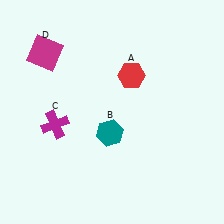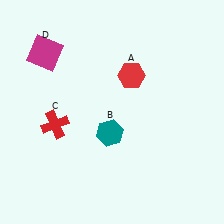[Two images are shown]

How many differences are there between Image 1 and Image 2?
There is 1 difference between the two images.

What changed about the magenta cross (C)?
In Image 1, C is magenta. In Image 2, it changed to red.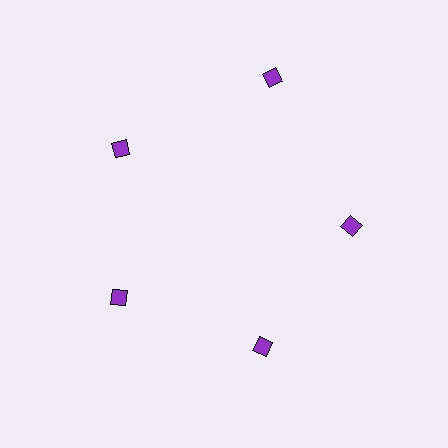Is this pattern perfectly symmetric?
No. The 5 purple diamonds are arranged in a ring, but one element near the 1 o'clock position is pushed outward from the center, breaking the 5-fold rotational symmetry.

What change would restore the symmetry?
The symmetry would be restored by moving it inward, back onto the ring so that all 5 diamonds sit at equal angles and equal distance from the center.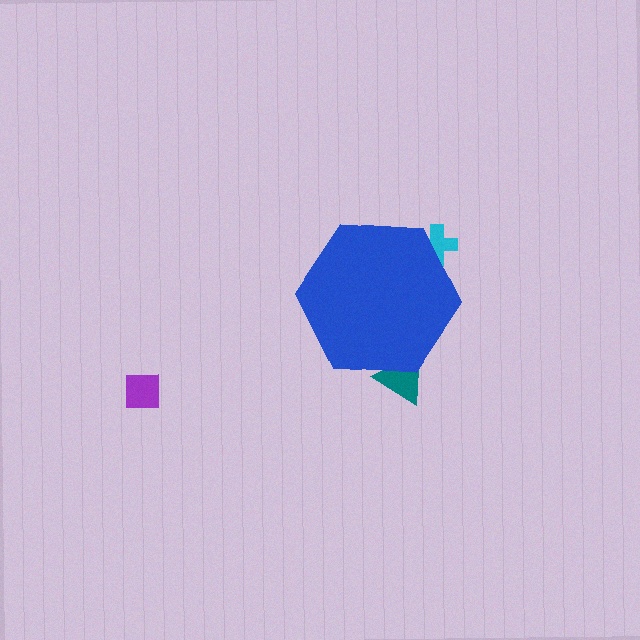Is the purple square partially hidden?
No, the purple square is fully visible.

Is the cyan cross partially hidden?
Yes, the cyan cross is partially hidden behind the blue hexagon.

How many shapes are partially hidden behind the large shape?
2 shapes are partially hidden.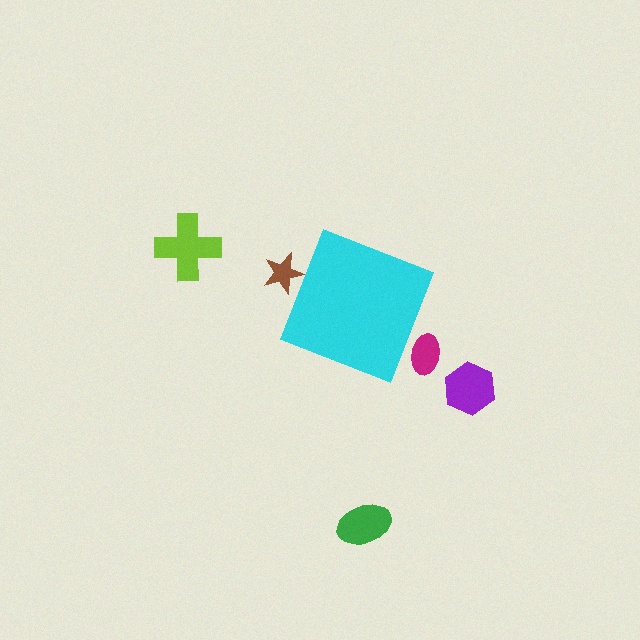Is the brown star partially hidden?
Yes, the brown star is partially hidden behind the cyan diamond.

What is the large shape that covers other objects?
A cyan diamond.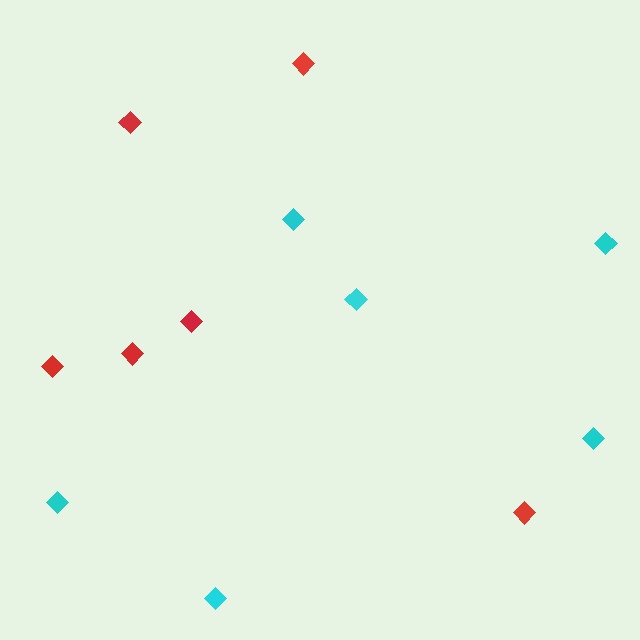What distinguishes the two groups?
There are 2 groups: one group of cyan diamonds (6) and one group of red diamonds (6).